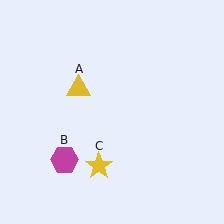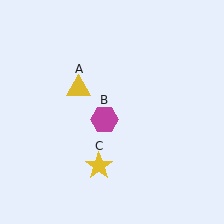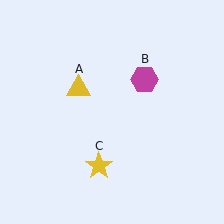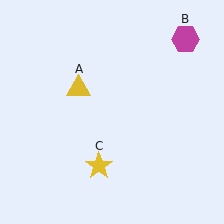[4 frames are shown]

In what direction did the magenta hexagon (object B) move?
The magenta hexagon (object B) moved up and to the right.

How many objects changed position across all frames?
1 object changed position: magenta hexagon (object B).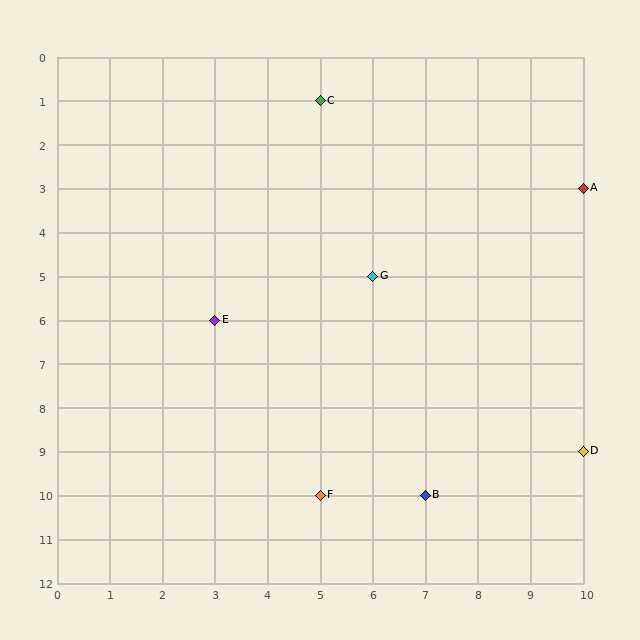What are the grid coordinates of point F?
Point F is at grid coordinates (5, 10).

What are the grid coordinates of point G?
Point G is at grid coordinates (6, 5).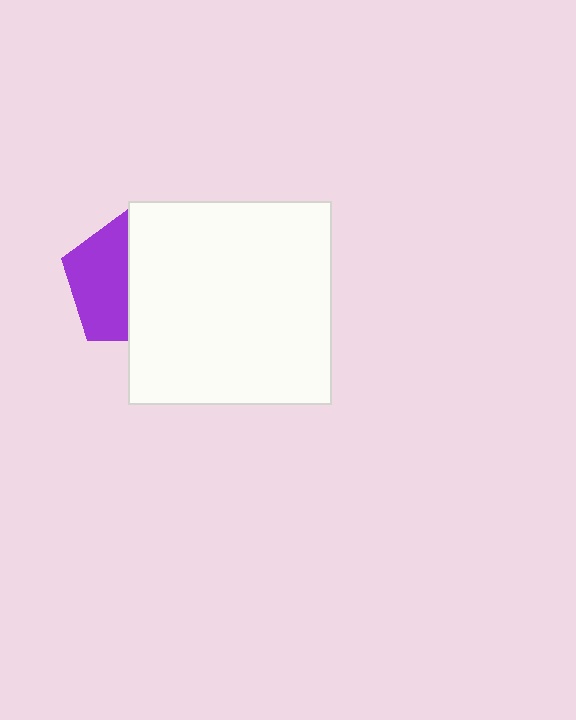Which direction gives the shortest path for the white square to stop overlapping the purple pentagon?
Moving right gives the shortest separation.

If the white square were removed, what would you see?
You would see the complete purple pentagon.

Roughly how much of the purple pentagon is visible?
About half of it is visible (roughly 47%).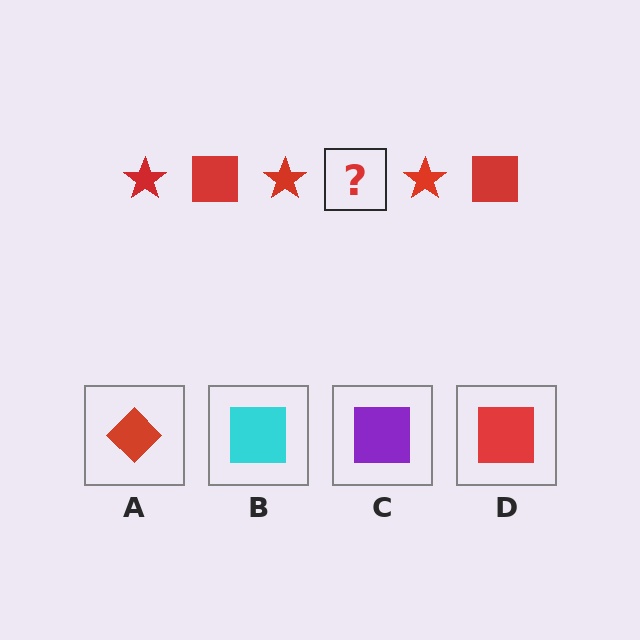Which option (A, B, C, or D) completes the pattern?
D.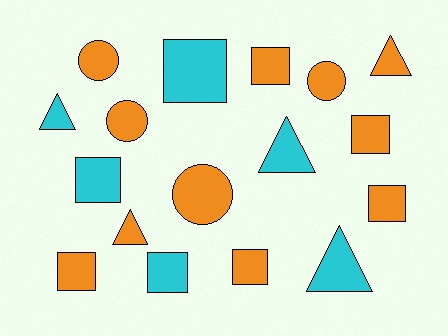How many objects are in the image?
There are 17 objects.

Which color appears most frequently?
Orange, with 11 objects.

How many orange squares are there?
There are 5 orange squares.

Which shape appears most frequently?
Square, with 8 objects.